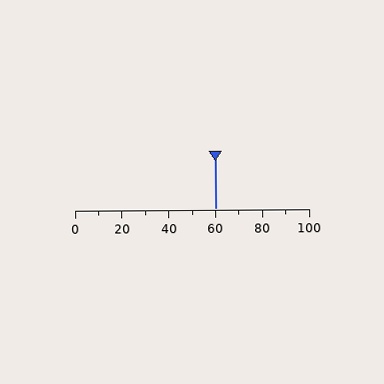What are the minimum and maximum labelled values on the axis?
The axis runs from 0 to 100.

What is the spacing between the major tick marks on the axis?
The major ticks are spaced 20 apart.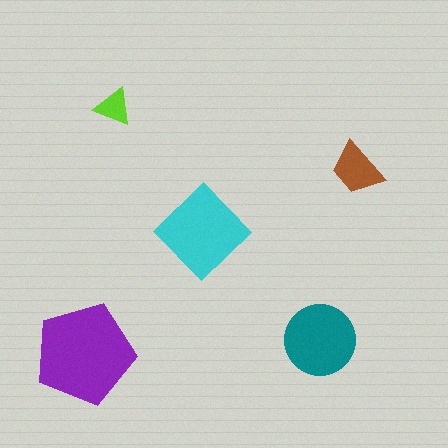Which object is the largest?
The purple pentagon.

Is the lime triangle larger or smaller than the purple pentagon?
Smaller.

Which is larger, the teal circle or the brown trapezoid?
The teal circle.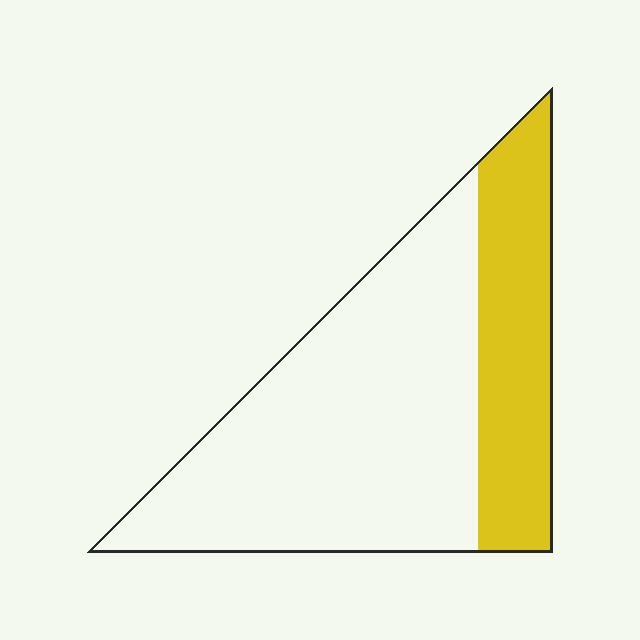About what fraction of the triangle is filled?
About one third (1/3).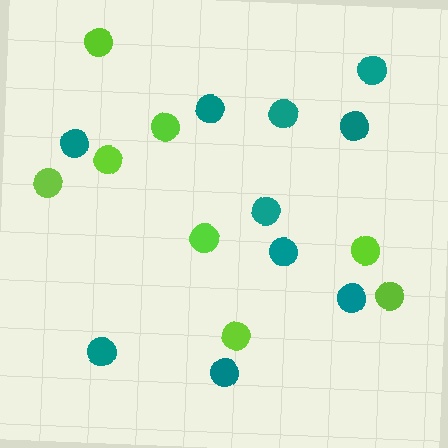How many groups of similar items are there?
There are 2 groups: one group of teal circles (10) and one group of lime circles (8).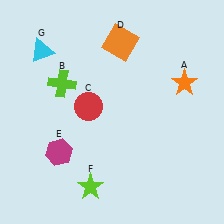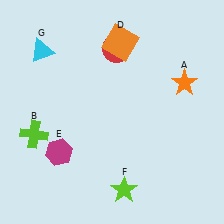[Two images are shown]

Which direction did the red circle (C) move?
The red circle (C) moved up.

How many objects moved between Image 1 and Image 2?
3 objects moved between the two images.